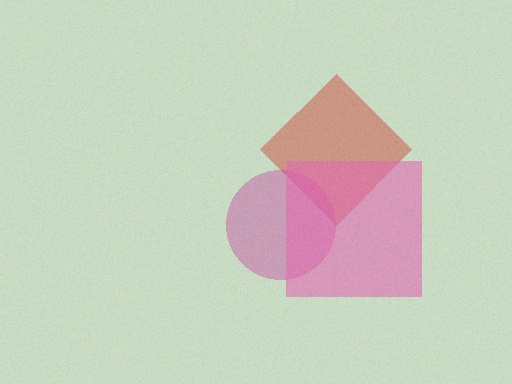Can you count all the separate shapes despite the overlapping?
Yes, there are 3 separate shapes.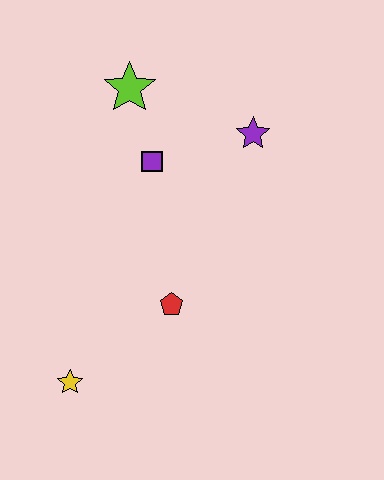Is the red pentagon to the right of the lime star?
Yes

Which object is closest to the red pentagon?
The yellow star is closest to the red pentagon.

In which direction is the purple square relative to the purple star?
The purple square is to the left of the purple star.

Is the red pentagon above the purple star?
No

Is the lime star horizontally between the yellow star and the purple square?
Yes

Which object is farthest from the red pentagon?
The lime star is farthest from the red pentagon.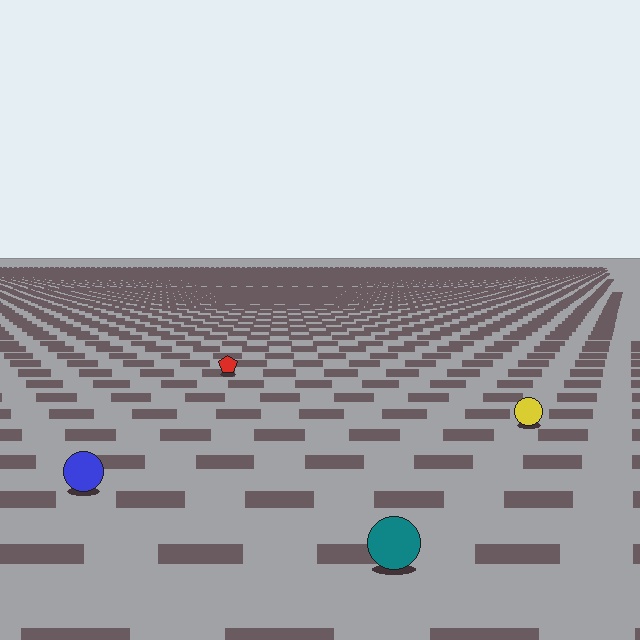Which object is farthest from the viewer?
The red pentagon is farthest from the viewer. It appears smaller and the ground texture around it is denser.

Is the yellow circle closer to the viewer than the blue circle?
No. The blue circle is closer — you can tell from the texture gradient: the ground texture is coarser near it.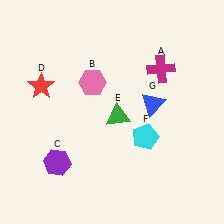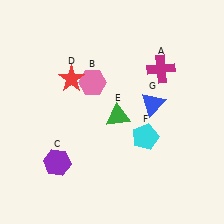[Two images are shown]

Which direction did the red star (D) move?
The red star (D) moved right.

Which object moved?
The red star (D) moved right.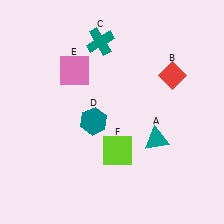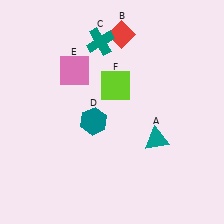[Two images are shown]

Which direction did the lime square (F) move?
The lime square (F) moved up.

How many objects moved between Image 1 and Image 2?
2 objects moved between the two images.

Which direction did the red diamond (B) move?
The red diamond (B) moved left.